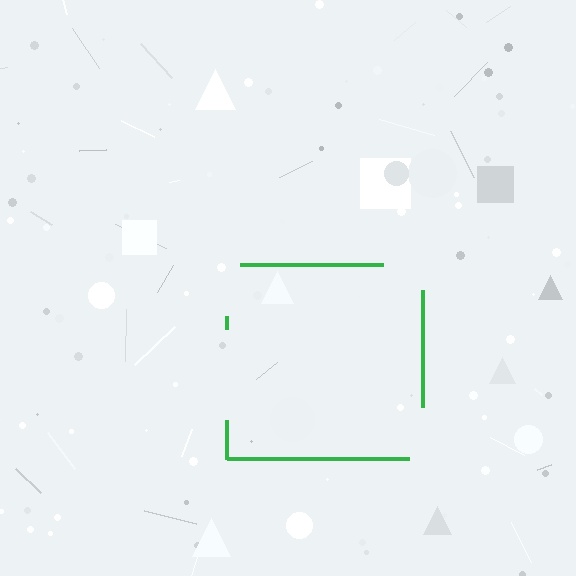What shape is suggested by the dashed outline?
The dashed outline suggests a square.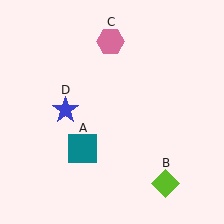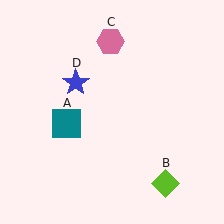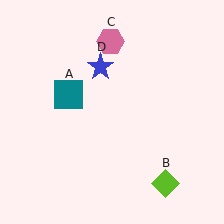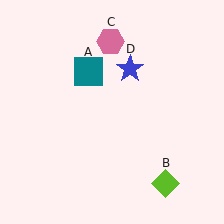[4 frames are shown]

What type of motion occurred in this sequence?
The teal square (object A), blue star (object D) rotated clockwise around the center of the scene.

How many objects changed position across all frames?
2 objects changed position: teal square (object A), blue star (object D).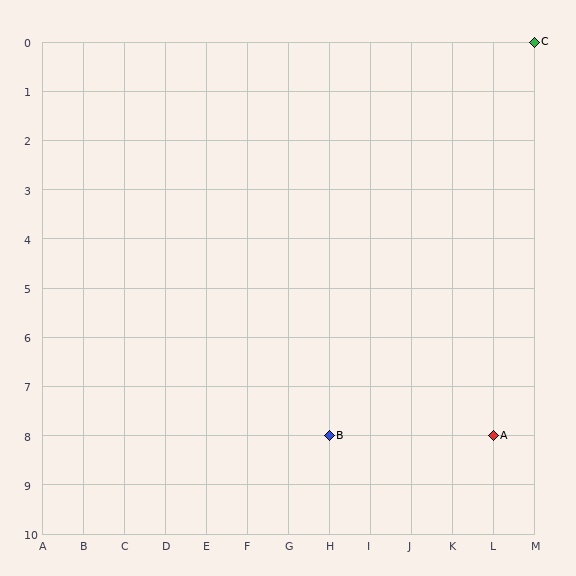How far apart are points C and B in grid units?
Points C and B are 5 columns and 8 rows apart (about 9.4 grid units diagonally).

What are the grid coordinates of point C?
Point C is at grid coordinates (M, 0).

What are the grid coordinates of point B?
Point B is at grid coordinates (H, 8).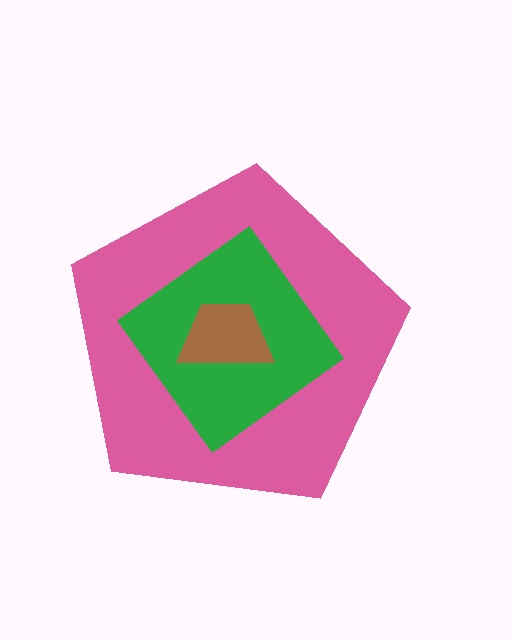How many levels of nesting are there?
3.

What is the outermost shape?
The pink pentagon.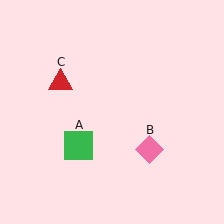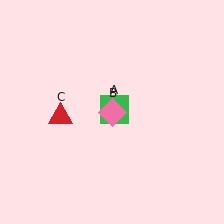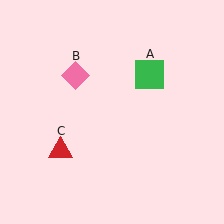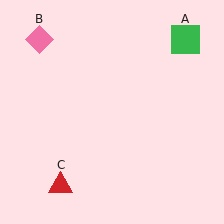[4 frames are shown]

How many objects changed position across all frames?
3 objects changed position: green square (object A), pink diamond (object B), red triangle (object C).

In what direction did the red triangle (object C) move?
The red triangle (object C) moved down.